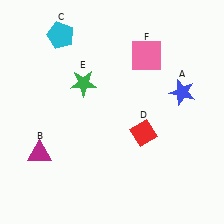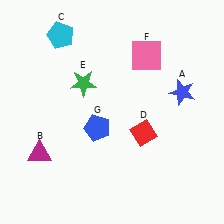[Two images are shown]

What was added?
A blue pentagon (G) was added in Image 2.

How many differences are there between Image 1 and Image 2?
There is 1 difference between the two images.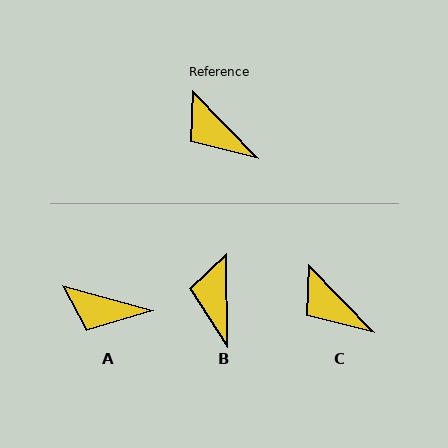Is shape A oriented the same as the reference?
No, it is off by about 31 degrees.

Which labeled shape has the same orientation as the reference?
C.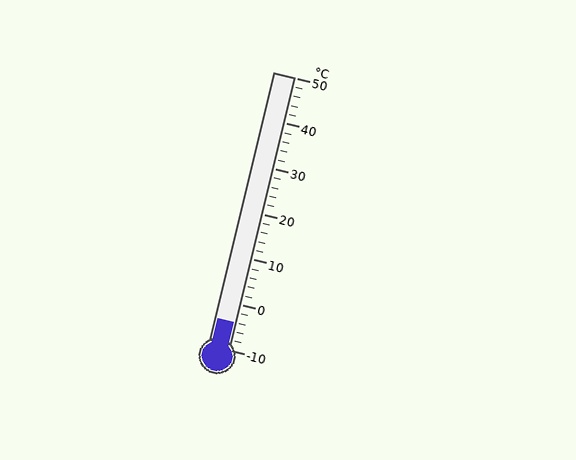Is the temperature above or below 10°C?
The temperature is below 10°C.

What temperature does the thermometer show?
The thermometer shows approximately -4°C.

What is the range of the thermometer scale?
The thermometer scale ranges from -10°C to 50°C.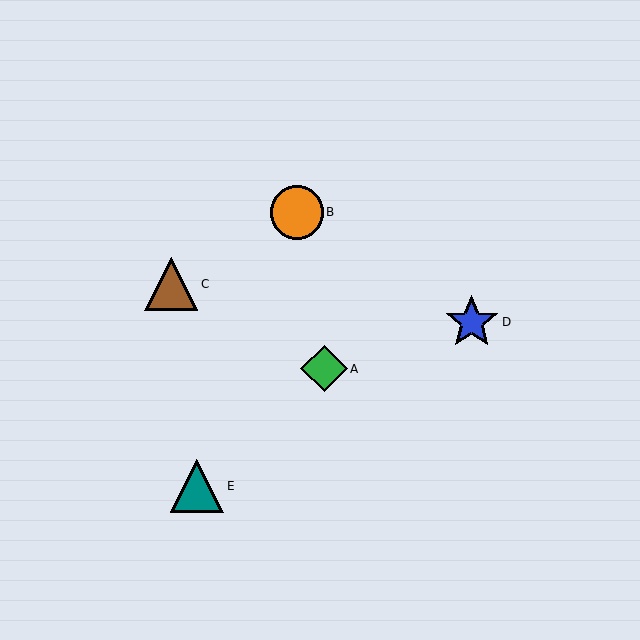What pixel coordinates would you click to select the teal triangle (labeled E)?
Click at (197, 486) to select the teal triangle E.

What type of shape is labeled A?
Shape A is a green diamond.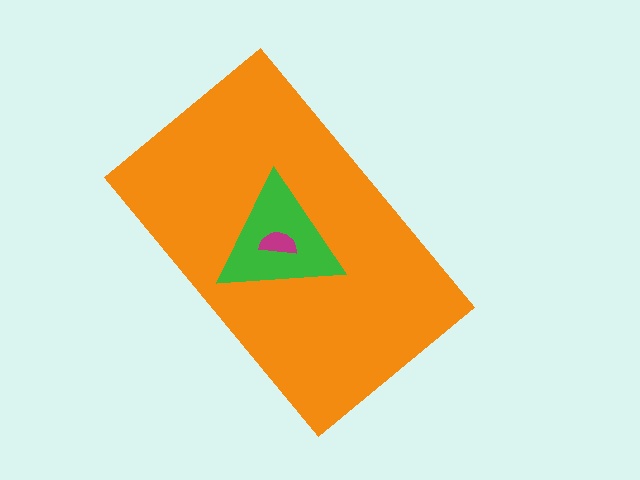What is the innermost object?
The magenta semicircle.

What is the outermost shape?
The orange rectangle.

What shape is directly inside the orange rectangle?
The green triangle.